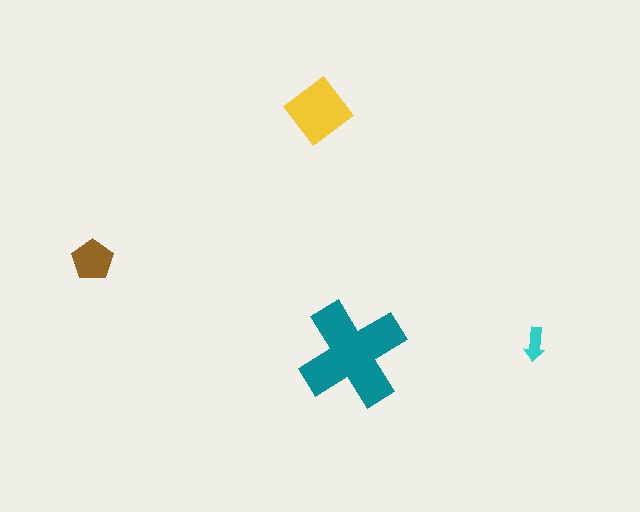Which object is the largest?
The teal cross.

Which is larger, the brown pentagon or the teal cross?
The teal cross.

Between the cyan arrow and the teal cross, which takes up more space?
The teal cross.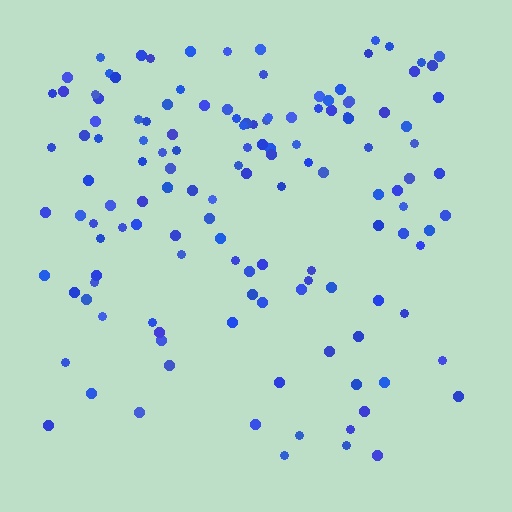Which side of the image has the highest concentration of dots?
The top.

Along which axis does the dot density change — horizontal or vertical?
Vertical.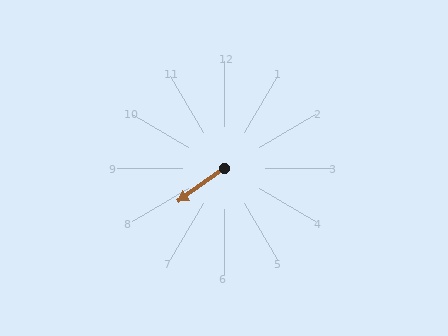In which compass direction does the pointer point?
Southwest.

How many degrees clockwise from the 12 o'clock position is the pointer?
Approximately 234 degrees.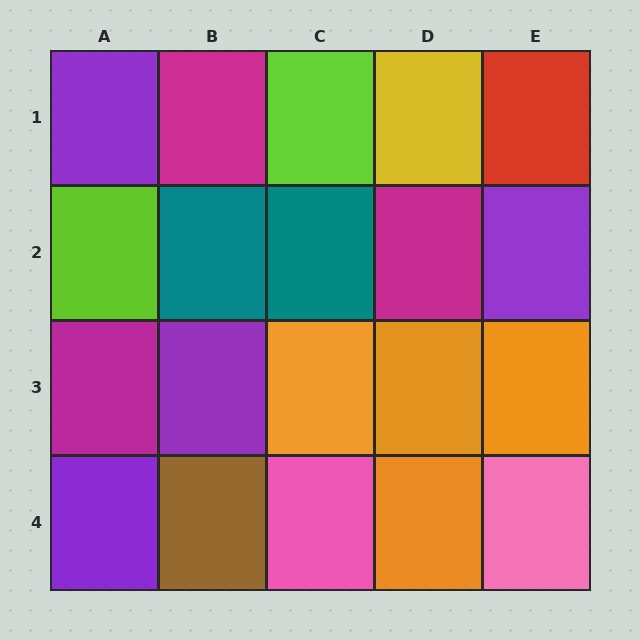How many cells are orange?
4 cells are orange.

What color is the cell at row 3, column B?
Purple.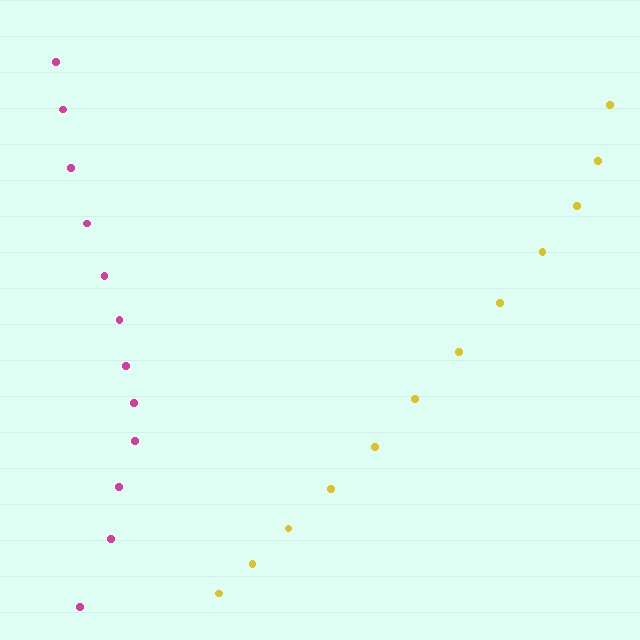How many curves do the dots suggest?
There are 2 distinct paths.